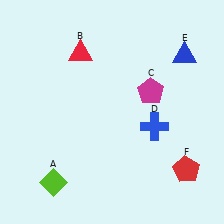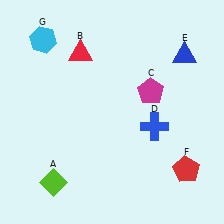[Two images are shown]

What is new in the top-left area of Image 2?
A cyan hexagon (G) was added in the top-left area of Image 2.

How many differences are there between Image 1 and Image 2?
There is 1 difference between the two images.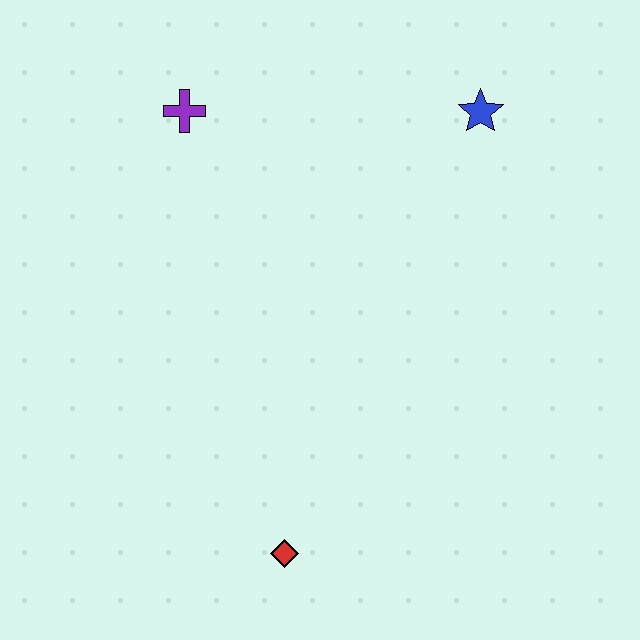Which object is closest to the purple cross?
The blue star is closest to the purple cross.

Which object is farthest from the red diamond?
The blue star is farthest from the red diamond.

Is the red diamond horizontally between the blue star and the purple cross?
Yes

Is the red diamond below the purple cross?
Yes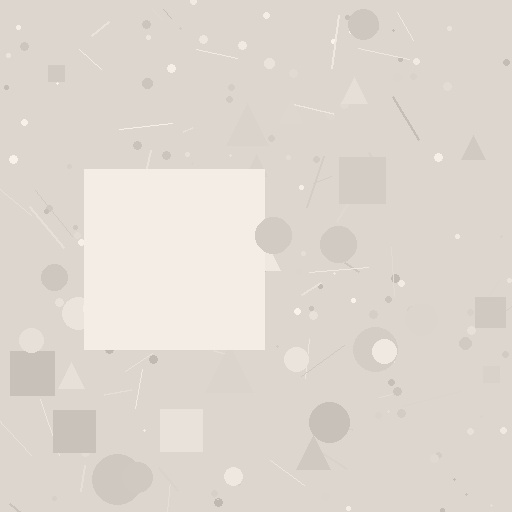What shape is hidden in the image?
A square is hidden in the image.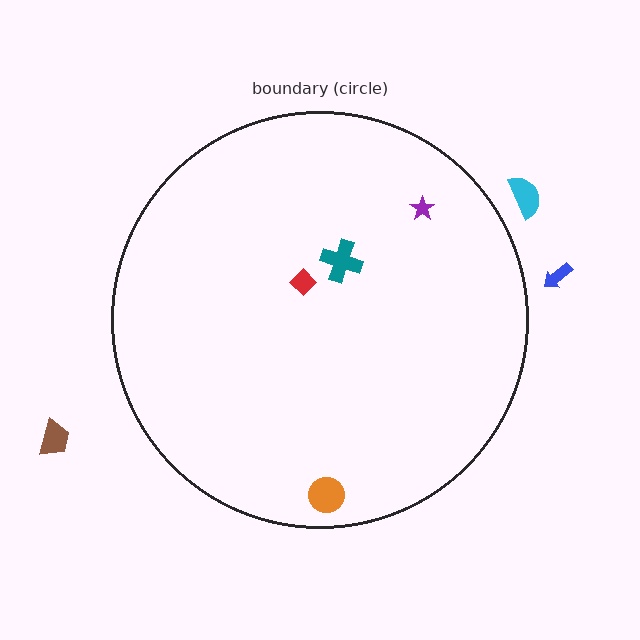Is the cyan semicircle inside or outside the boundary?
Outside.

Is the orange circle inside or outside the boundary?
Inside.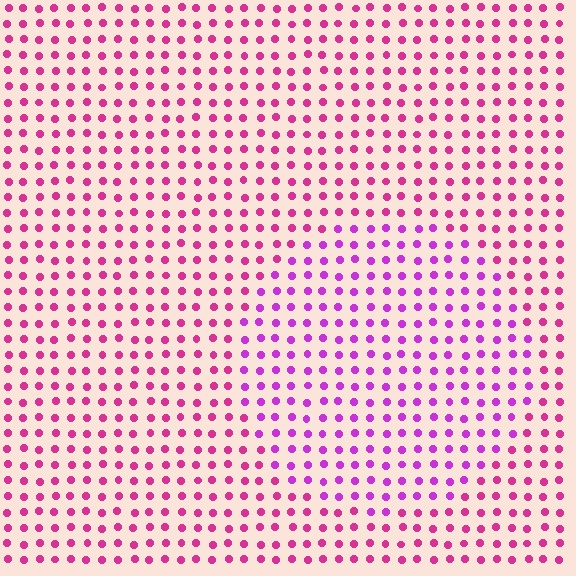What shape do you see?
I see a circle.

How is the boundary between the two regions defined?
The boundary is defined purely by a slight shift in hue (about 30 degrees). Spacing, size, and orientation are identical on both sides.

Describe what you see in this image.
The image is filled with small magenta elements in a uniform arrangement. A circle-shaped region is visible where the elements are tinted to a slightly different hue, forming a subtle color boundary.